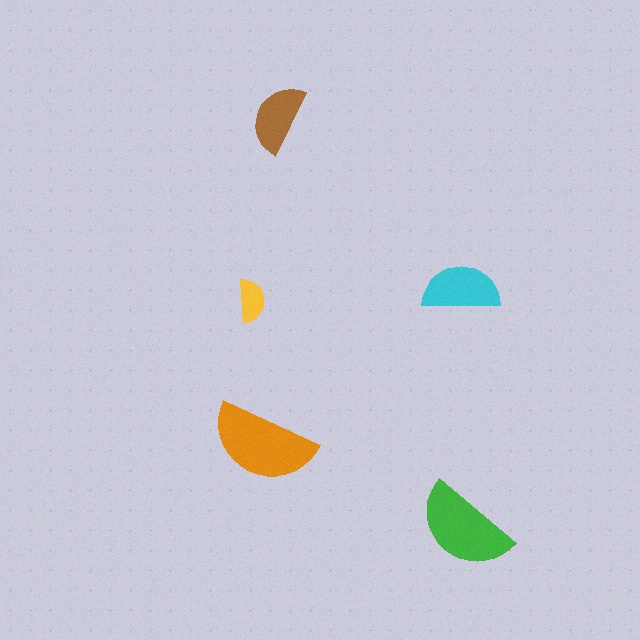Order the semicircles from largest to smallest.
the orange one, the green one, the cyan one, the brown one, the yellow one.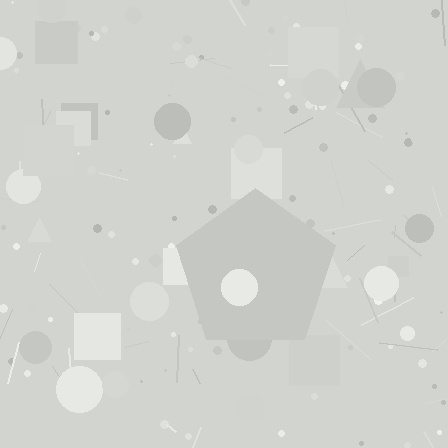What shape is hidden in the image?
A pentagon is hidden in the image.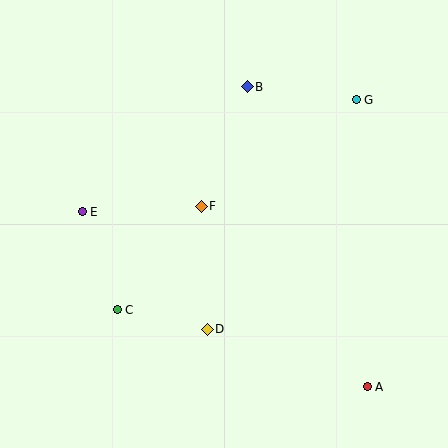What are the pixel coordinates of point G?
Point G is at (356, 100).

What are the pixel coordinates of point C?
Point C is at (117, 310).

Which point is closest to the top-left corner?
Point E is closest to the top-left corner.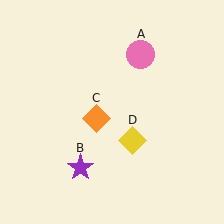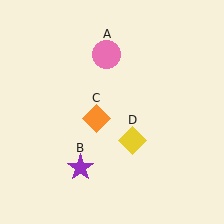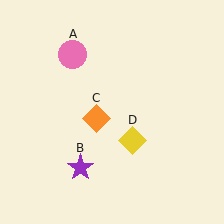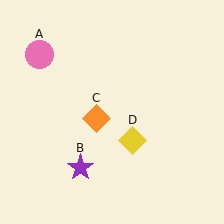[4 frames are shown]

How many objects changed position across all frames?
1 object changed position: pink circle (object A).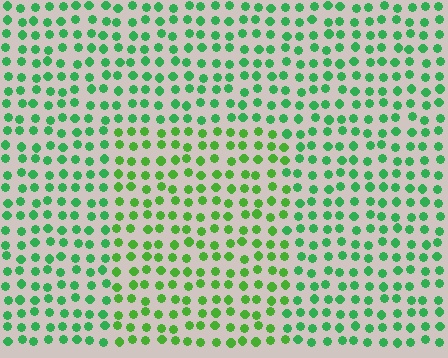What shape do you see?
I see a rectangle.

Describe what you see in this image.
The image is filled with small green elements in a uniform arrangement. A rectangle-shaped region is visible where the elements are tinted to a slightly different hue, forming a subtle color boundary.